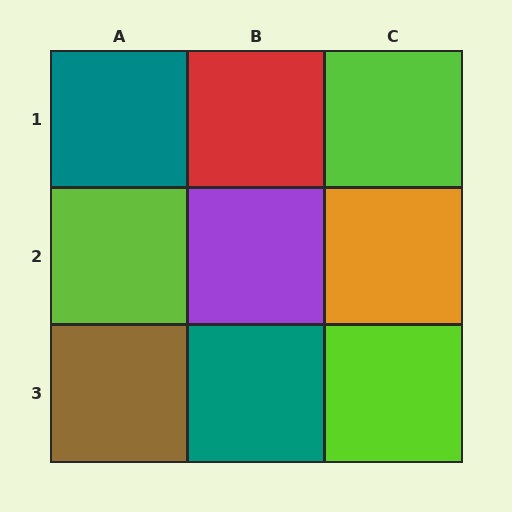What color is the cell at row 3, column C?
Lime.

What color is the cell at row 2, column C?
Orange.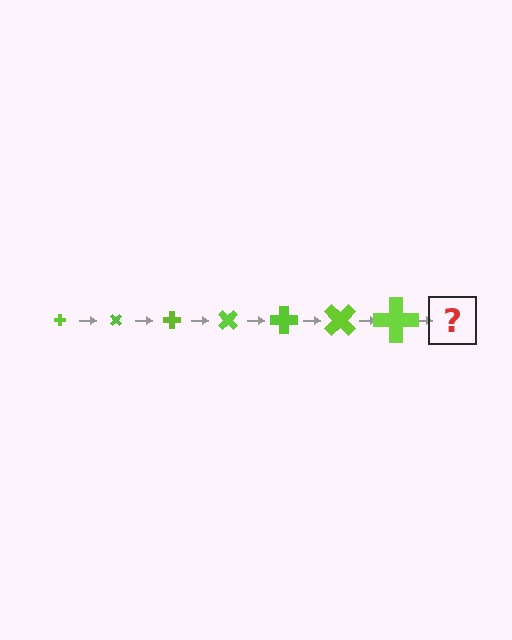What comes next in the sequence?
The next element should be a cross, larger than the previous one and rotated 315 degrees from the start.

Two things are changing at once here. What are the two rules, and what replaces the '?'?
The two rules are that the cross grows larger each step and it rotates 45 degrees each step. The '?' should be a cross, larger than the previous one and rotated 315 degrees from the start.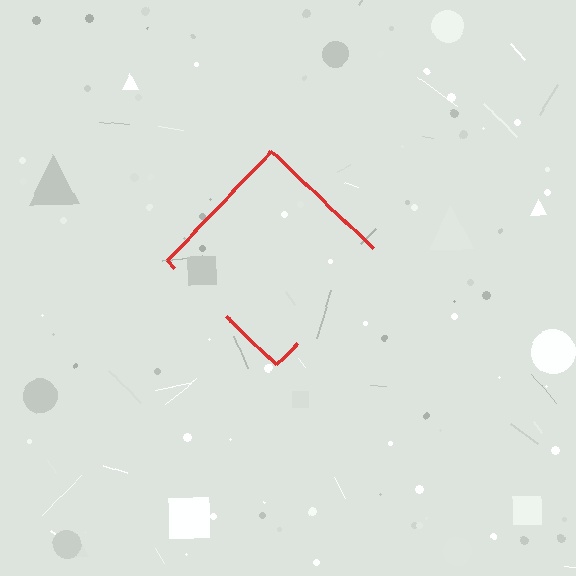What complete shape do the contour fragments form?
The contour fragments form a diamond.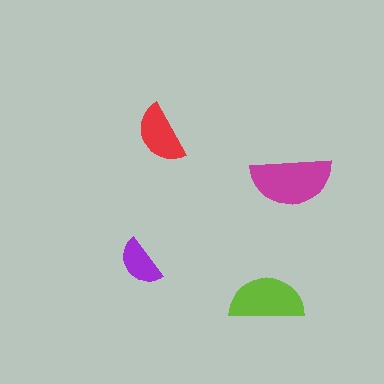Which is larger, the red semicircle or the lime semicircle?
The lime one.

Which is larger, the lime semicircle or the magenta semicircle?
The magenta one.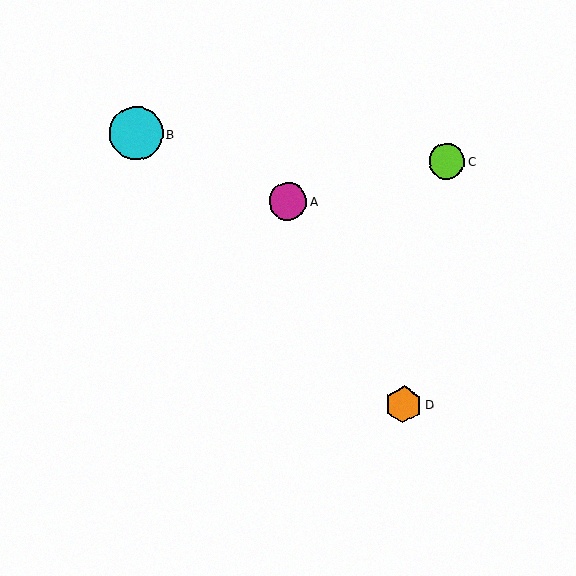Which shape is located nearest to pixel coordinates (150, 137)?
The cyan circle (labeled B) at (136, 133) is nearest to that location.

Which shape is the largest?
The cyan circle (labeled B) is the largest.